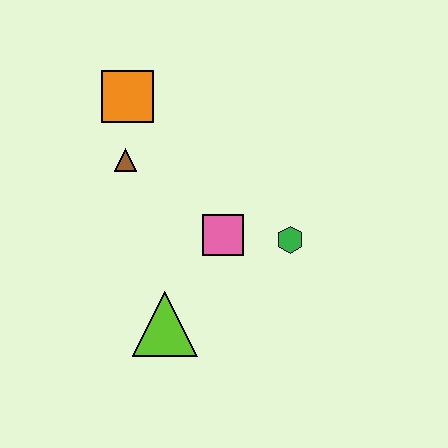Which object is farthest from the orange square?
The lime triangle is farthest from the orange square.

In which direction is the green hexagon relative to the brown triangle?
The green hexagon is to the right of the brown triangle.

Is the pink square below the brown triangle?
Yes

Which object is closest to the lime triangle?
The pink square is closest to the lime triangle.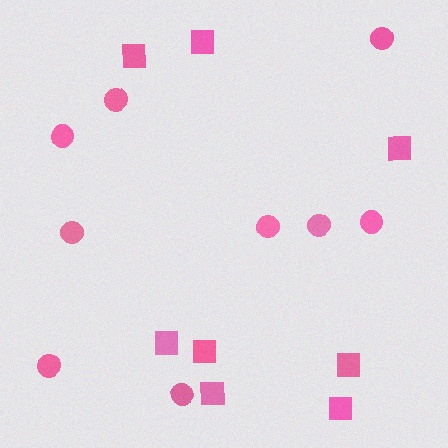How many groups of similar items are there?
There are 2 groups: one group of circles (9) and one group of squares (8).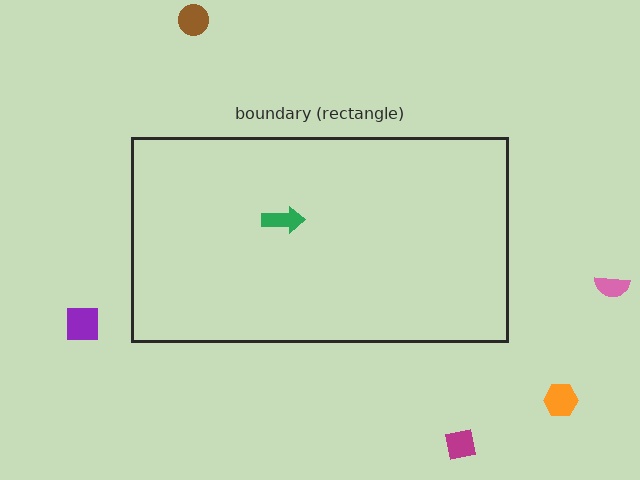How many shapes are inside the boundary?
1 inside, 5 outside.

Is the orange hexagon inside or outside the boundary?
Outside.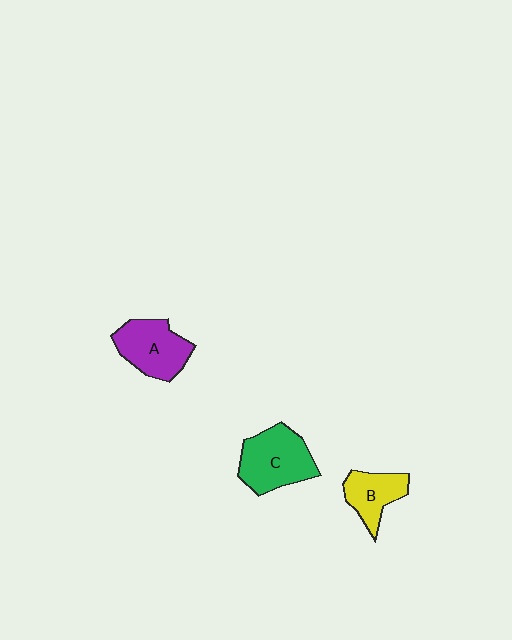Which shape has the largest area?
Shape C (green).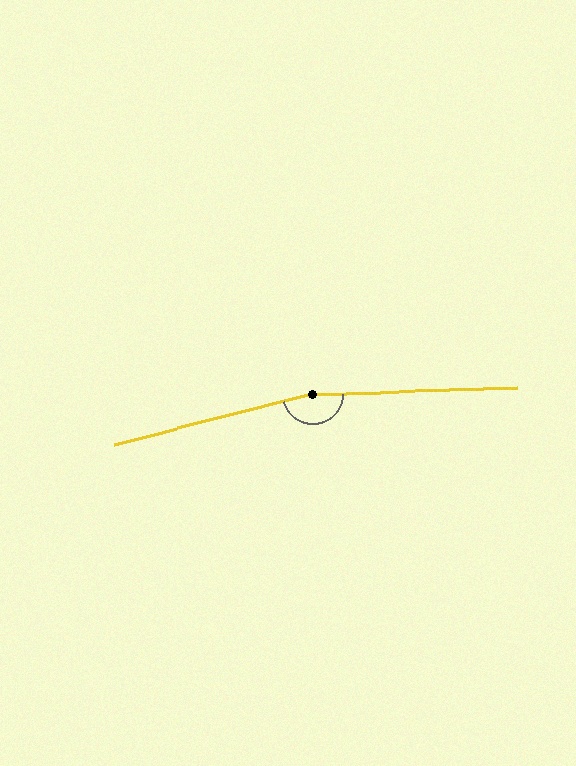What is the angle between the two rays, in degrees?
Approximately 168 degrees.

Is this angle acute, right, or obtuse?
It is obtuse.